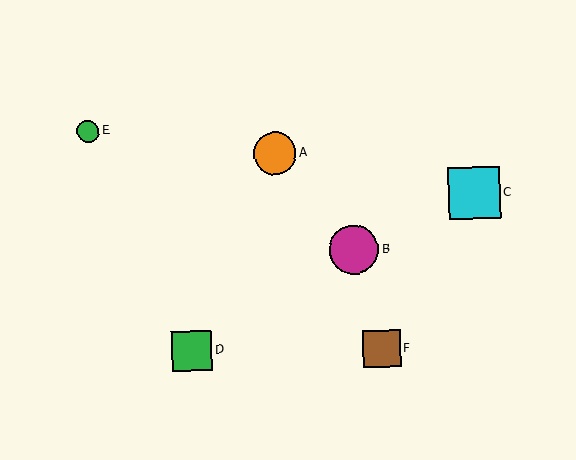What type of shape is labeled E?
Shape E is a green circle.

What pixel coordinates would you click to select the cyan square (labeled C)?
Click at (474, 193) to select the cyan square C.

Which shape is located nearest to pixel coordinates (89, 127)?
The green circle (labeled E) at (88, 131) is nearest to that location.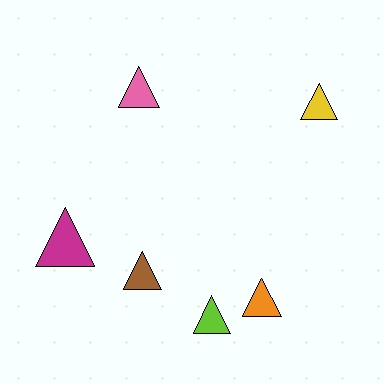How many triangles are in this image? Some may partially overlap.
There are 6 triangles.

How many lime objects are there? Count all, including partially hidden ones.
There is 1 lime object.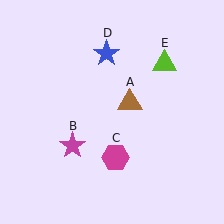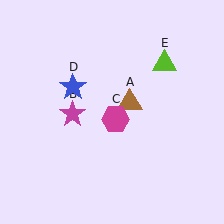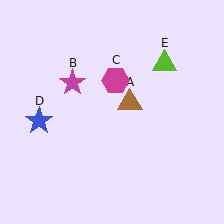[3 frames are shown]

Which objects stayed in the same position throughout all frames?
Brown triangle (object A) and lime triangle (object E) remained stationary.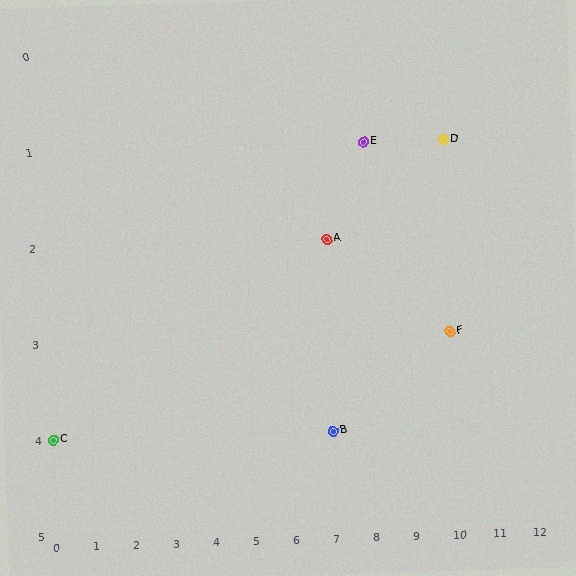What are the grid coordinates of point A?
Point A is at grid coordinates (7, 2).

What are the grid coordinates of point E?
Point E is at grid coordinates (8, 1).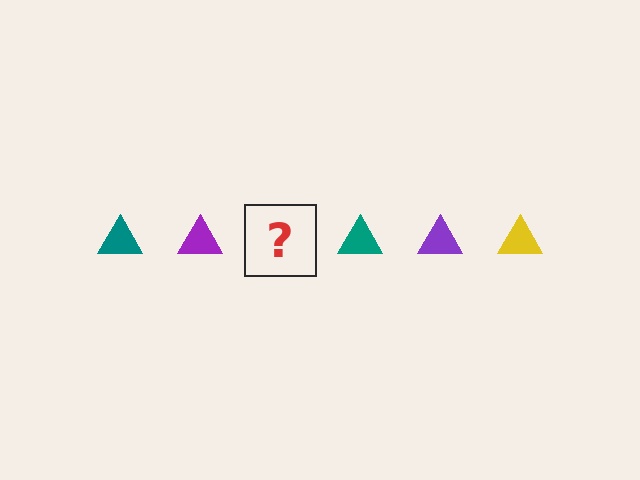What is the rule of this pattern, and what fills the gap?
The rule is that the pattern cycles through teal, purple, yellow triangles. The gap should be filled with a yellow triangle.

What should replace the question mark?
The question mark should be replaced with a yellow triangle.